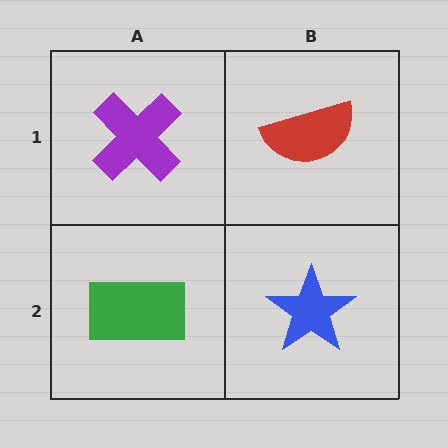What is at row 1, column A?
A purple cross.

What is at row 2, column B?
A blue star.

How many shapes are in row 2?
2 shapes.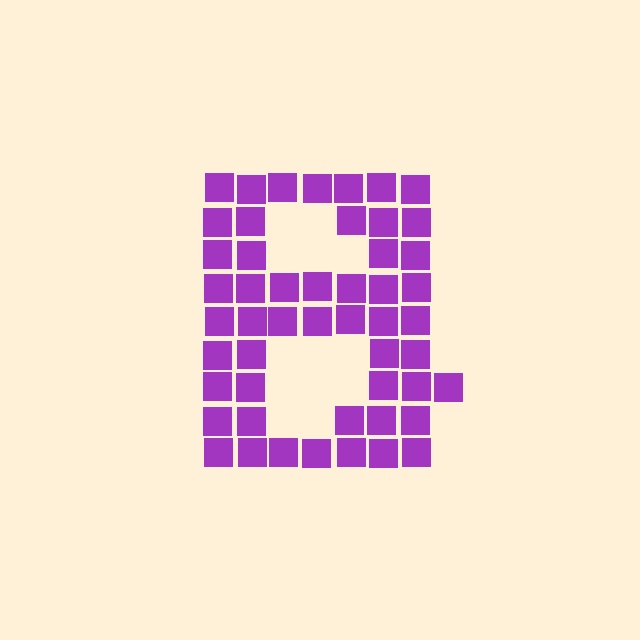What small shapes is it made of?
It is made of small squares.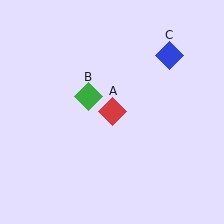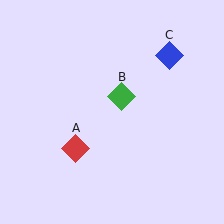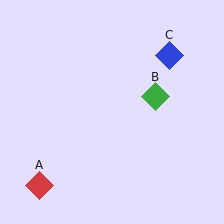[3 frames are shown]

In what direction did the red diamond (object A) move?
The red diamond (object A) moved down and to the left.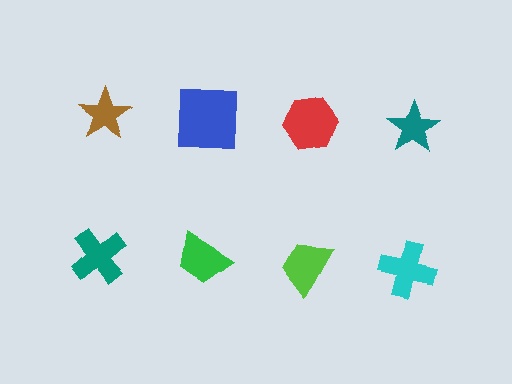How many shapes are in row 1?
4 shapes.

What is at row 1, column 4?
A teal star.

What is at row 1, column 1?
A brown star.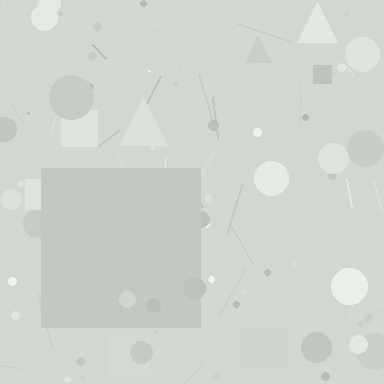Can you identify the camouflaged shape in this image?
The camouflaged shape is a square.